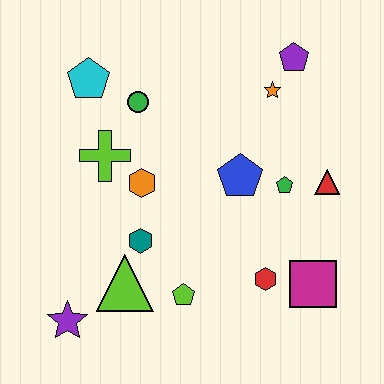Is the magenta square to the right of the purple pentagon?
Yes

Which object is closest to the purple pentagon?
The orange star is closest to the purple pentagon.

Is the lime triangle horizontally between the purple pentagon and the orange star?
No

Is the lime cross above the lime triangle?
Yes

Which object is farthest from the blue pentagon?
The purple star is farthest from the blue pentagon.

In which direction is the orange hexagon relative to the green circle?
The orange hexagon is below the green circle.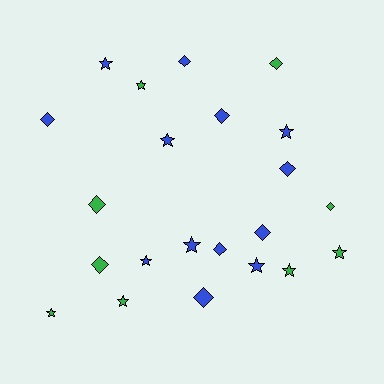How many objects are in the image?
There are 22 objects.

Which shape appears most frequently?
Diamond, with 11 objects.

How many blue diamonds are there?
There are 7 blue diamonds.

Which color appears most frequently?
Blue, with 13 objects.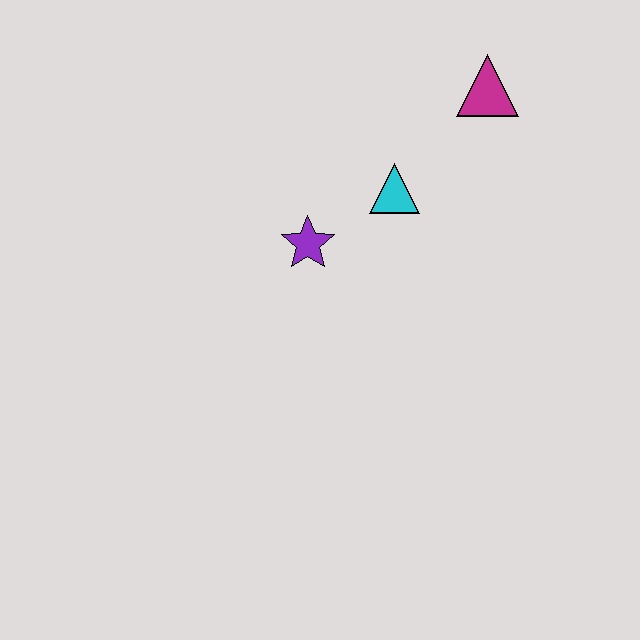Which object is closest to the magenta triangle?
The cyan triangle is closest to the magenta triangle.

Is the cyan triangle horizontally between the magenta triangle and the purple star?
Yes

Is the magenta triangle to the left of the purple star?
No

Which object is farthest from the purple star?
The magenta triangle is farthest from the purple star.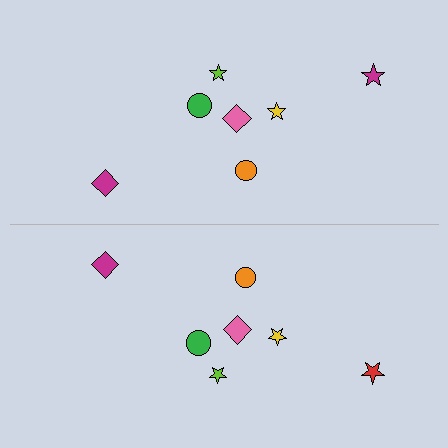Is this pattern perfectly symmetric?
No, the pattern is not perfectly symmetric. The red star on the bottom side breaks the symmetry — its mirror counterpart is magenta.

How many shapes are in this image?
There are 14 shapes in this image.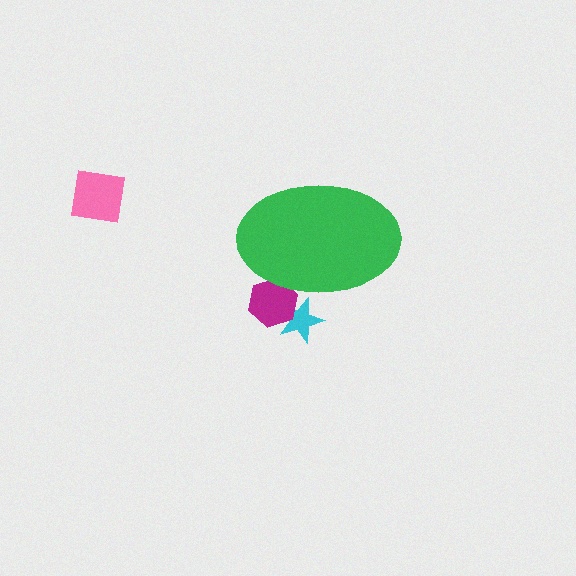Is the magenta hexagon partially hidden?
Yes, the magenta hexagon is partially hidden behind the green ellipse.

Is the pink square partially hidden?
No, the pink square is fully visible.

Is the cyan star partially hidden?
Yes, the cyan star is partially hidden behind the green ellipse.